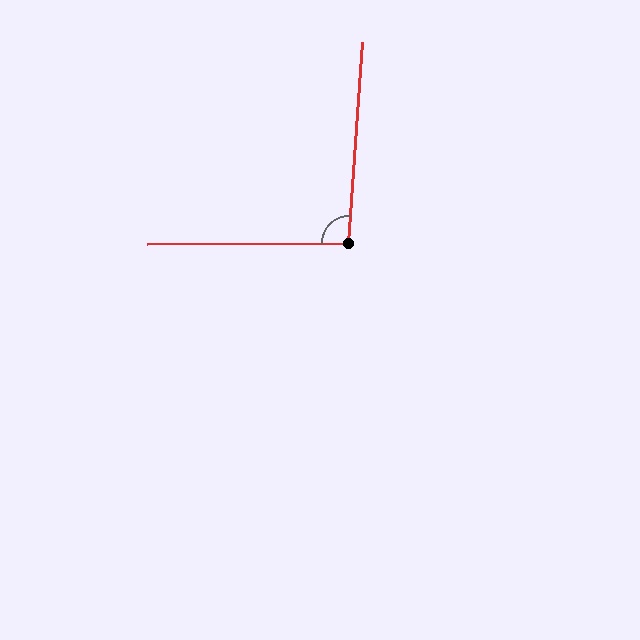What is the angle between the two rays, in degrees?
Approximately 94 degrees.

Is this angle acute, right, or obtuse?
It is approximately a right angle.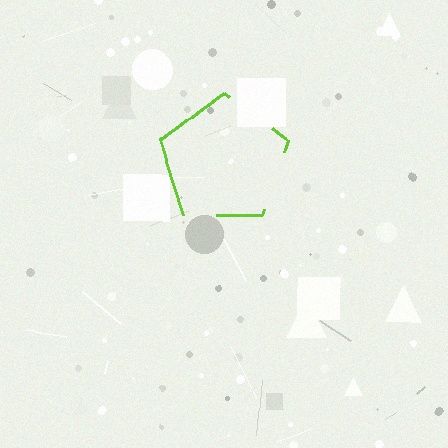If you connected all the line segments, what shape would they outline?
They would outline a pentagon.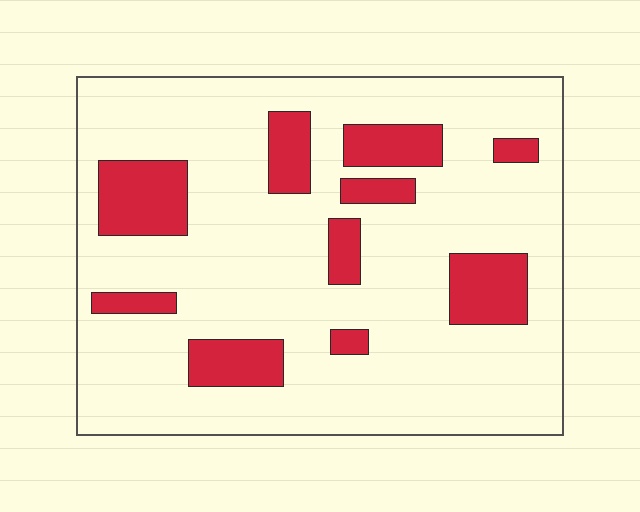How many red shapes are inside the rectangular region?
10.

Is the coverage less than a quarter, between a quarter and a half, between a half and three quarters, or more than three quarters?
Less than a quarter.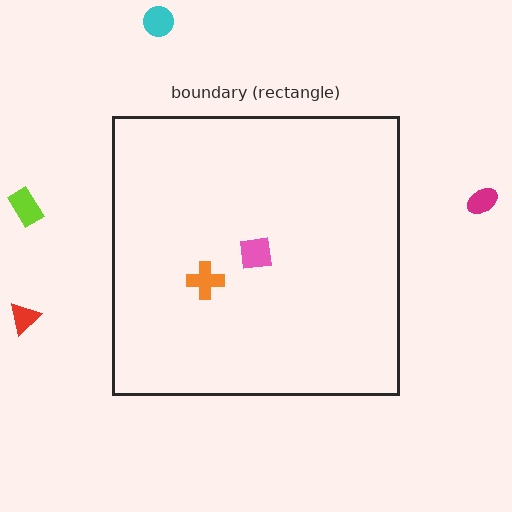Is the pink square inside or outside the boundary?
Inside.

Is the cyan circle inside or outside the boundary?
Outside.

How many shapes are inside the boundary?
2 inside, 4 outside.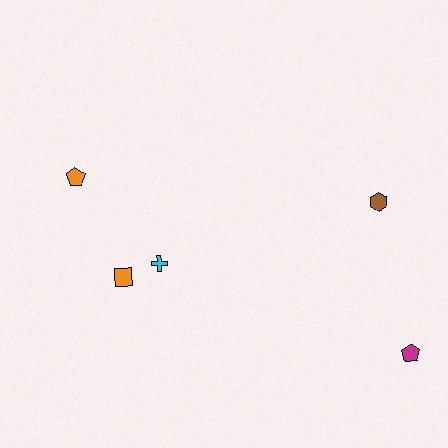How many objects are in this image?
There are 5 objects.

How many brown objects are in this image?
There is 1 brown object.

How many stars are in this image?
There are no stars.